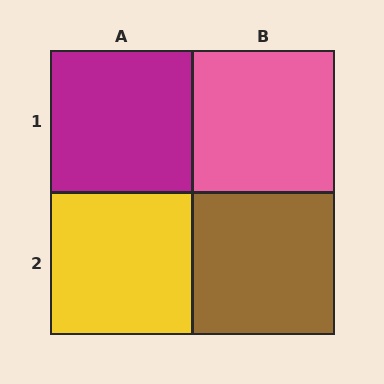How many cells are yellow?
1 cell is yellow.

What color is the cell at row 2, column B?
Brown.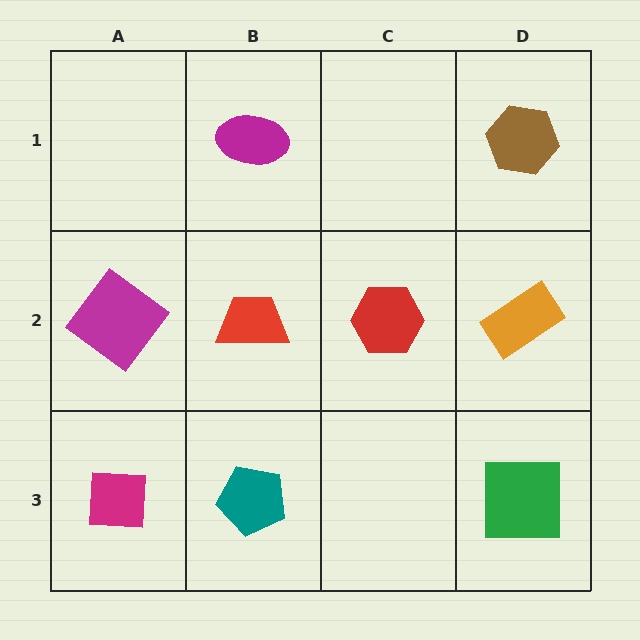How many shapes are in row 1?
2 shapes.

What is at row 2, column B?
A red trapezoid.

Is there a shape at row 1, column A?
No, that cell is empty.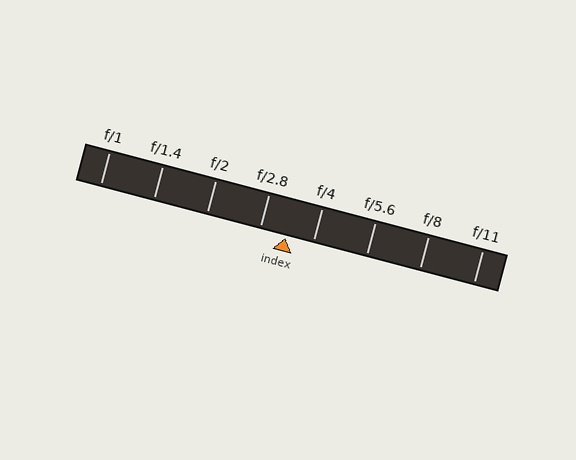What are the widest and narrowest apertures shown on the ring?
The widest aperture shown is f/1 and the narrowest is f/11.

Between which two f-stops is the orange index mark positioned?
The index mark is between f/2.8 and f/4.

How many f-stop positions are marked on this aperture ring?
There are 8 f-stop positions marked.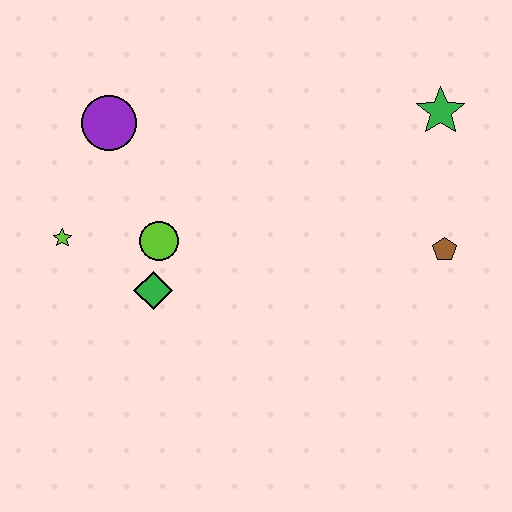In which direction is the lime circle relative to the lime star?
The lime circle is to the right of the lime star.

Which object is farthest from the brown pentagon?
The lime star is farthest from the brown pentagon.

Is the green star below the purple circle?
No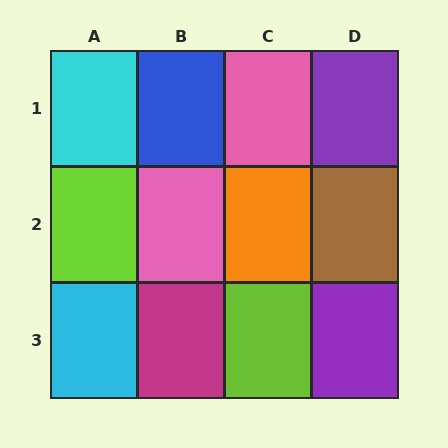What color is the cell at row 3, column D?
Purple.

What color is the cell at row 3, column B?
Magenta.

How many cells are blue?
1 cell is blue.